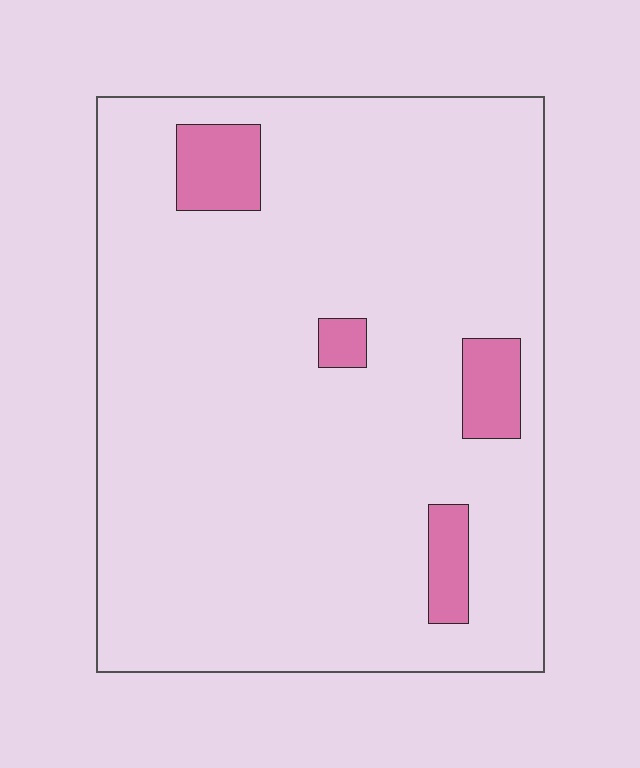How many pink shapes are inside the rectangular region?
4.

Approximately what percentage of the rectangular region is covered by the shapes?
Approximately 10%.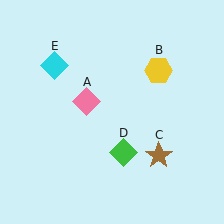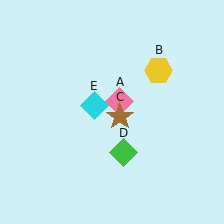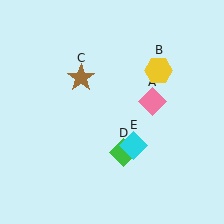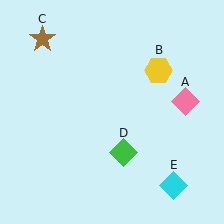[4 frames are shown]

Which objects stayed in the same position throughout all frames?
Yellow hexagon (object B) and green diamond (object D) remained stationary.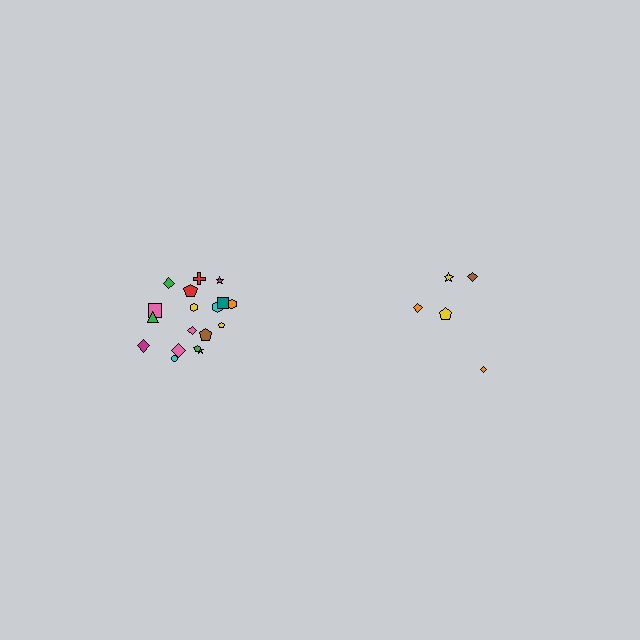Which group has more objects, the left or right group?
The left group.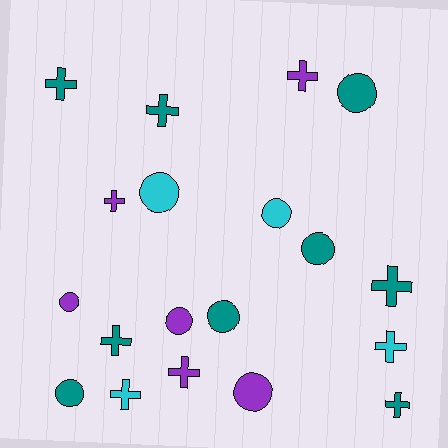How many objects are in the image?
There are 19 objects.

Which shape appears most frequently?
Cross, with 10 objects.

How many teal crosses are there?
There are 5 teal crosses.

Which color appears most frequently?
Teal, with 9 objects.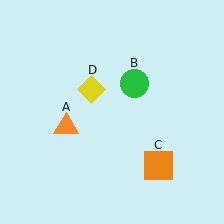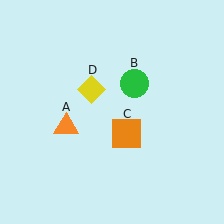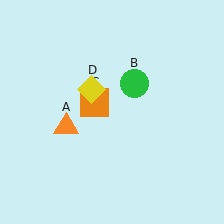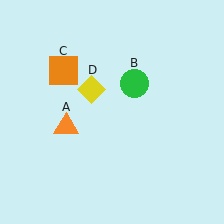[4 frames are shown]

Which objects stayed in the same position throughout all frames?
Orange triangle (object A) and green circle (object B) and yellow diamond (object D) remained stationary.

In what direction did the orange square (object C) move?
The orange square (object C) moved up and to the left.